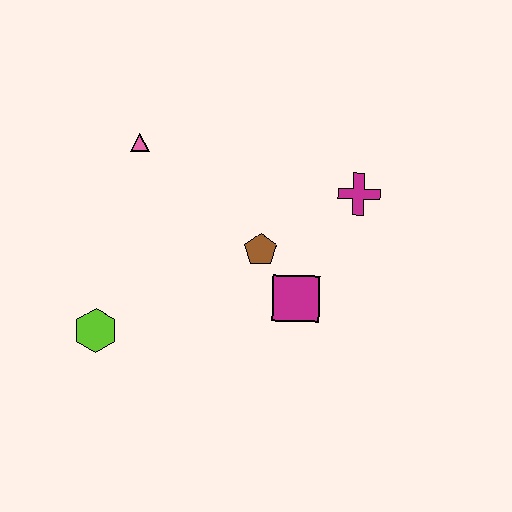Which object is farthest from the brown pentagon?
The lime hexagon is farthest from the brown pentagon.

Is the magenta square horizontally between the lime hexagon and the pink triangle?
No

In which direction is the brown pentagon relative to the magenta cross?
The brown pentagon is to the left of the magenta cross.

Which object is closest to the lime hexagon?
The brown pentagon is closest to the lime hexagon.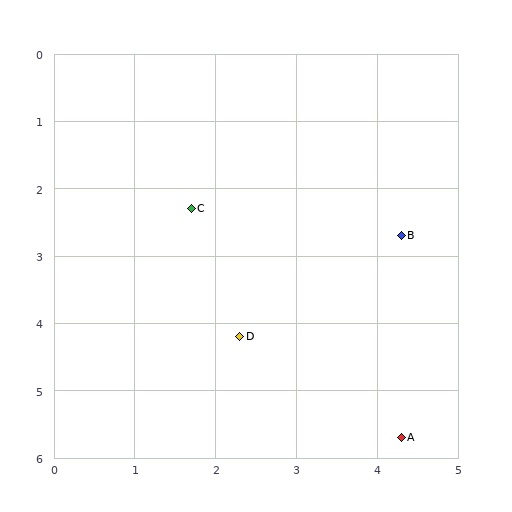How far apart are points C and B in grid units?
Points C and B are about 2.6 grid units apart.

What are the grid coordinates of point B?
Point B is at approximately (4.3, 2.7).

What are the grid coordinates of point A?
Point A is at approximately (4.3, 5.7).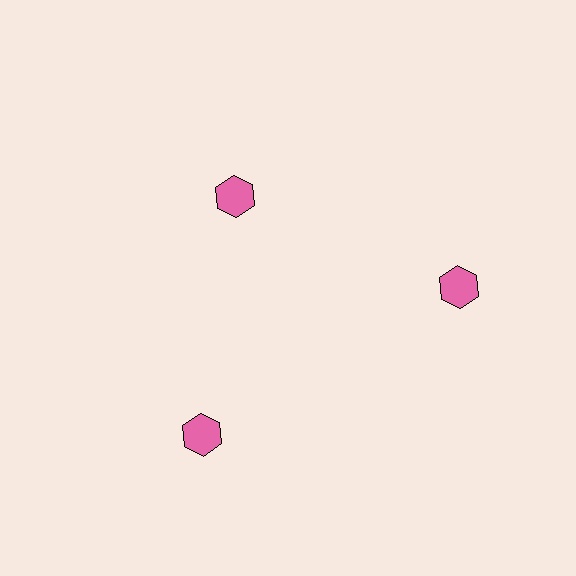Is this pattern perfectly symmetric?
No. The 3 pink hexagons are arranged in a ring, but one element near the 11 o'clock position is pulled inward toward the center, breaking the 3-fold rotational symmetry.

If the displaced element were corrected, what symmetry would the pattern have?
It would have 3-fold rotational symmetry — the pattern would map onto itself every 120 degrees.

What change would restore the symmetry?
The symmetry would be restored by moving it outward, back onto the ring so that all 3 hexagons sit at equal angles and equal distance from the center.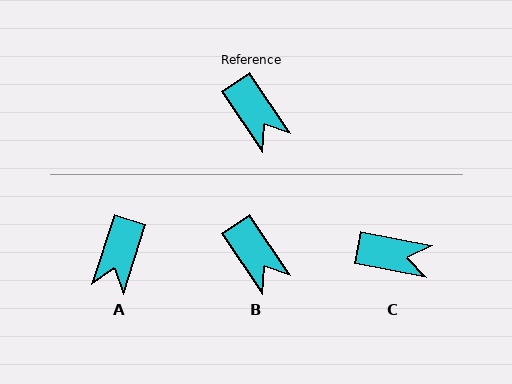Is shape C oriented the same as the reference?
No, it is off by about 46 degrees.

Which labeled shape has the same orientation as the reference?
B.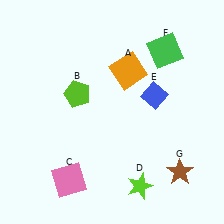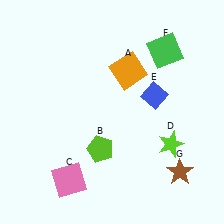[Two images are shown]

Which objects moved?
The objects that moved are: the lime pentagon (B), the lime star (D).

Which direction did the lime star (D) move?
The lime star (D) moved up.